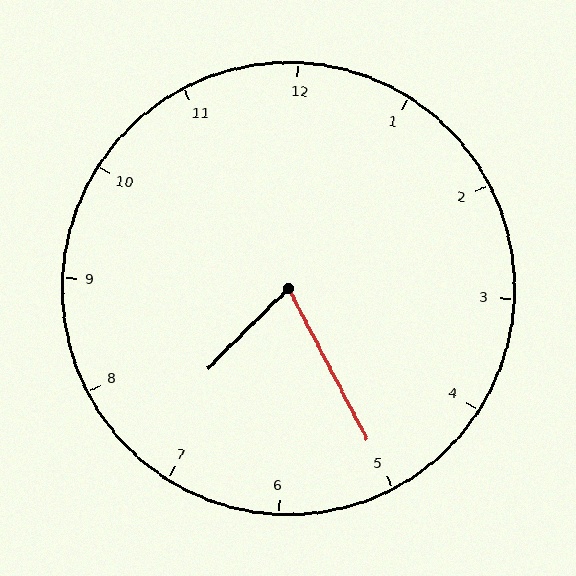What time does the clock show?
7:25.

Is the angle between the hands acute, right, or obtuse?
It is acute.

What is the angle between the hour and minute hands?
Approximately 72 degrees.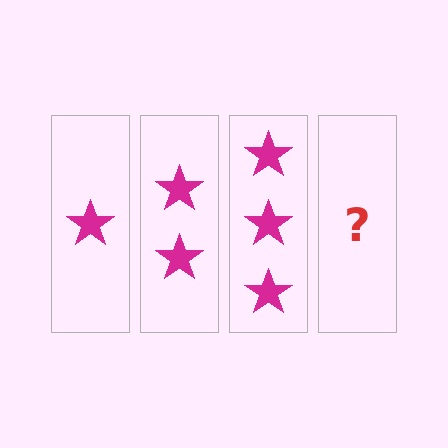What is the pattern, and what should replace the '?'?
The pattern is that each step adds one more star. The '?' should be 4 stars.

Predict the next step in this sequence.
The next step is 4 stars.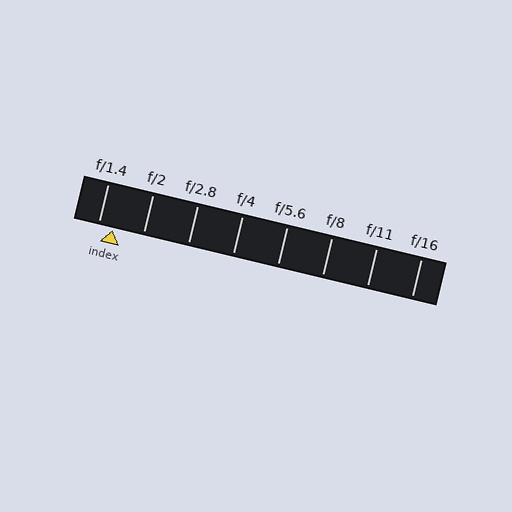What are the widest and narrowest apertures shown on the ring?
The widest aperture shown is f/1.4 and the narrowest is f/16.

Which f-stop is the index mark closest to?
The index mark is closest to f/1.4.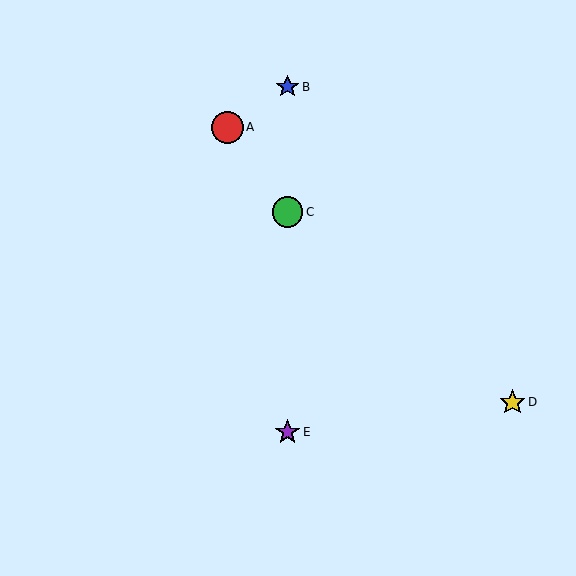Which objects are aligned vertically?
Objects B, C, E are aligned vertically.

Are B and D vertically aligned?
No, B is at x≈288 and D is at x≈512.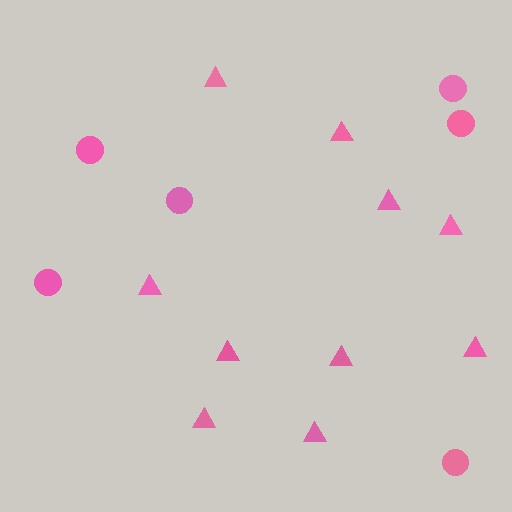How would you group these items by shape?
There are 2 groups: one group of circles (6) and one group of triangles (10).